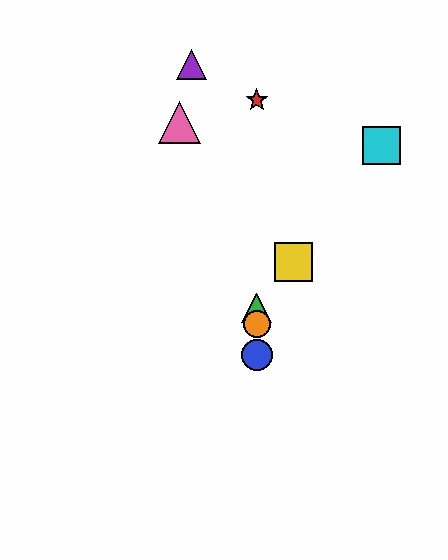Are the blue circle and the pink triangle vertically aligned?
No, the blue circle is at x≈257 and the pink triangle is at x≈179.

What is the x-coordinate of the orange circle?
The orange circle is at x≈257.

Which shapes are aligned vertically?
The red star, the blue circle, the green triangle, the orange circle are aligned vertically.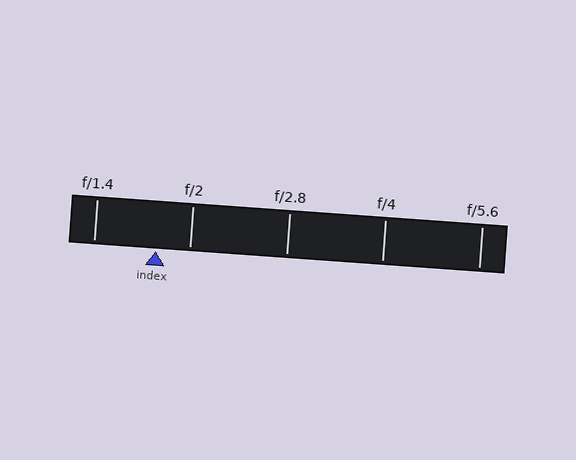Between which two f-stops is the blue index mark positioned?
The index mark is between f/1.4 and f/2.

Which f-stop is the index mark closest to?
The index mark is closest to f/2.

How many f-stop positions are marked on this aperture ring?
There are 5 f-stop positions marked.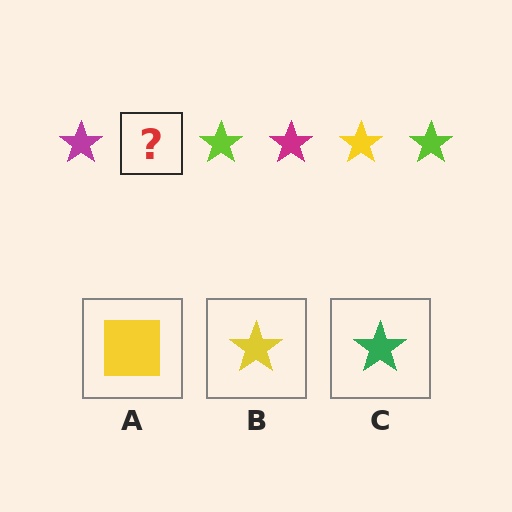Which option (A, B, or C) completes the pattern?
B.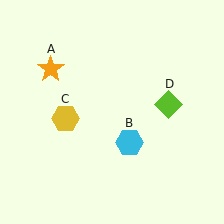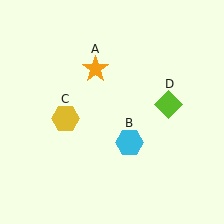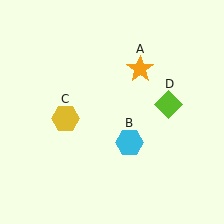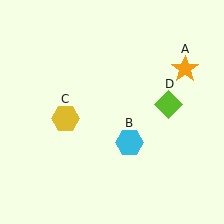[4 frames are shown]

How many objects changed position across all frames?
1 object changed position: orange star (object A).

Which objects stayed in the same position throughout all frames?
Cyan hexagon (object B) and yellow hexagon (object C) and lime diamond (object D) remained stationary.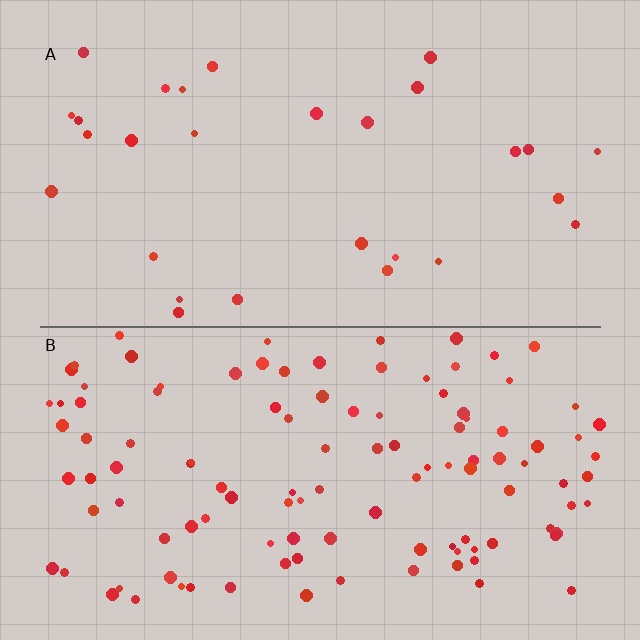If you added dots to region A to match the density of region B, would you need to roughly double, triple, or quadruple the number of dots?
Approximately quadruple.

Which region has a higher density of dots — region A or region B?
B (the bottom).